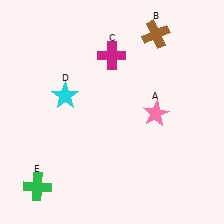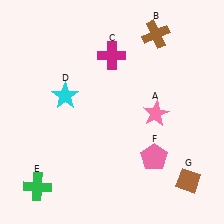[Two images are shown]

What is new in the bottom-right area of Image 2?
A pink pentagon (F) was added in the bottom-right area of Image 2.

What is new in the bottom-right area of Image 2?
A brown diamond (G) was added in the bottom-right area of Image 2.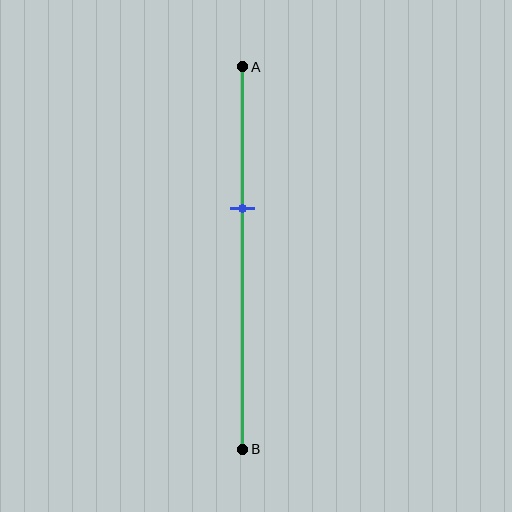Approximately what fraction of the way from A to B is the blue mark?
The blue mark is approximately 35% of the way from A to B.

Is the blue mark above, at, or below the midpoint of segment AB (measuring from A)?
The blue mark is above the midpoint of segment AB.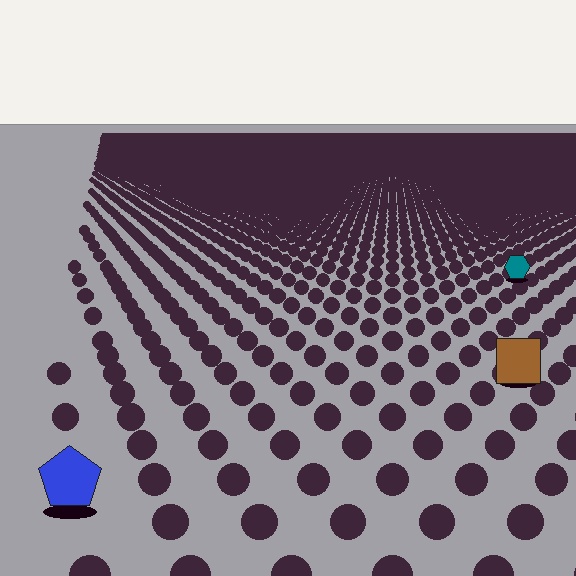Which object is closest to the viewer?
The blue pentagon is closest. The texture marks near it are larger and more spread out.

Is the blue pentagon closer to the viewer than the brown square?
Yes. The blue pentagon is closer — you can tell from the texture gradient: the ground texture is coarser near it.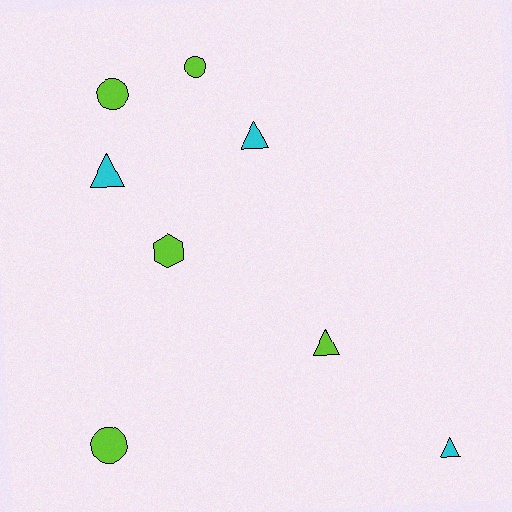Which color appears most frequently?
Lime, with 5 objects.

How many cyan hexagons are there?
There are no cyan hexagons.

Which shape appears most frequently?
Triangle, with 4 objects.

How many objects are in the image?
There are 8 objects.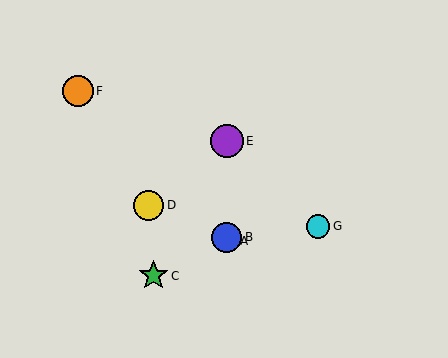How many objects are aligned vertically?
3 objects (A, B, E) are aligned vertically.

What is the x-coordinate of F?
Object F is at x≈78.